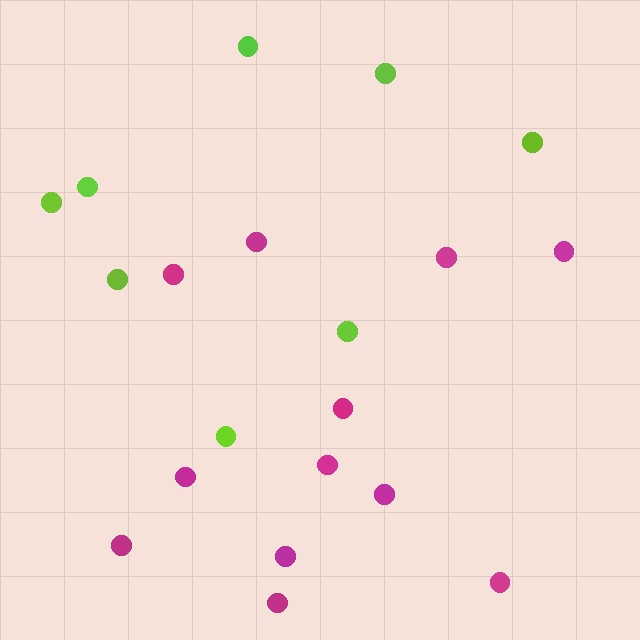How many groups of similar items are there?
There are 2 groups: one group of lime circles (8) and one group of magenta circles (12).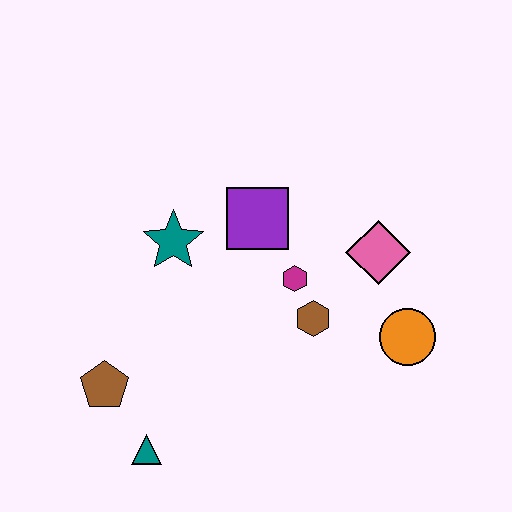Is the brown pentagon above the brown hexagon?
No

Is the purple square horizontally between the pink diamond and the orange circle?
No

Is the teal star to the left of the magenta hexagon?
Yes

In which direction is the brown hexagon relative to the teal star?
The brown hexagon is to the right of the teal star.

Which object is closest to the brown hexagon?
The magenta hexagon is closest to the brown hexagon.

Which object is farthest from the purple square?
The teal triangle is farthest from the purple square.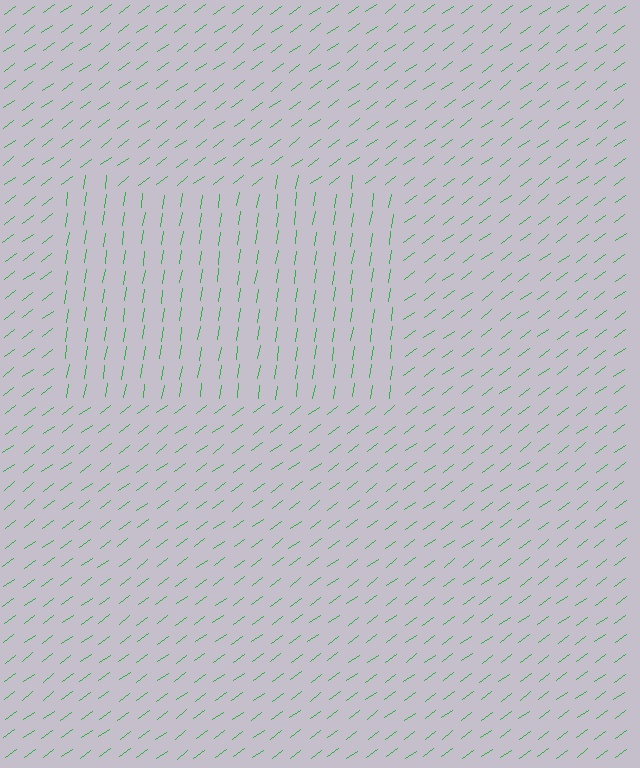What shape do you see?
I see a rectangle.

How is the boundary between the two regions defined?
The boundary is defined purely by a change in line orientation (approximately 45 degrees difference). All lines are the same color and thickness.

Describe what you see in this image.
The image is filled with small green line segments. A rectangle region in the image has lines oriented differently from the surrounding lines, creating a visible texture boundary.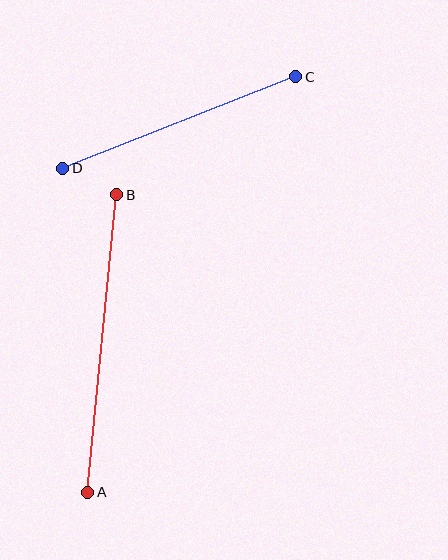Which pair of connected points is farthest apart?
Points A and B are farthest apart.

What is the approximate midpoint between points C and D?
The midpoint is at approximately (179, 123) pixels.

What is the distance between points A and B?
The distance is approximately 299 pixels.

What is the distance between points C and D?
The distance is approximately 251 pixels.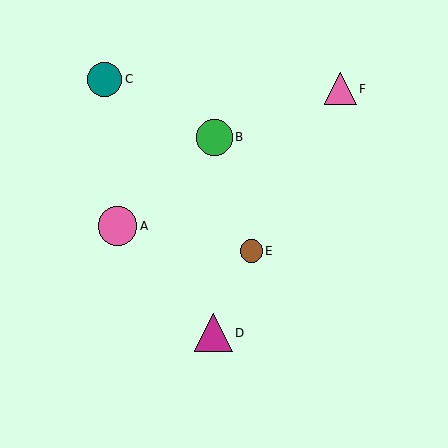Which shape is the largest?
The pink circle (labeled A) is the largest.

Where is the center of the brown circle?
The center of the brown circle is at (251, 251).